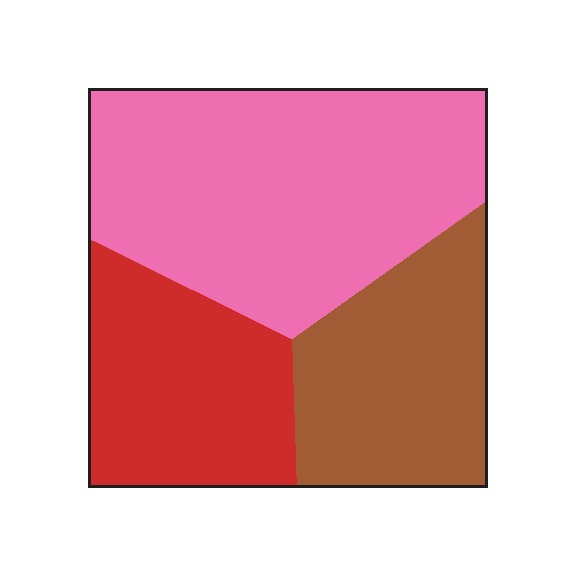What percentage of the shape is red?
Red covers 26% of the shape.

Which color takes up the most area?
Pink, at roughly 50%.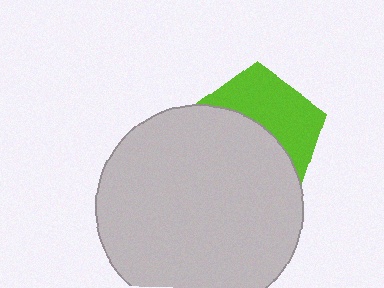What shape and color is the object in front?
The object in front is a light gray circle.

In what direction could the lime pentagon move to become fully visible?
The lime pentagon could move up. That would shift it out from behind the light gray circle entirely.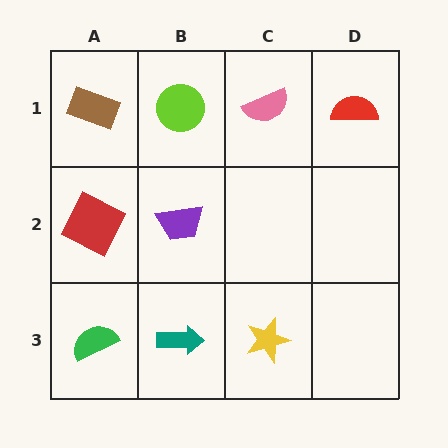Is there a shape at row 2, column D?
No, that cell is empty.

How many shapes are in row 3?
3 shapes.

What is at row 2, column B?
A purple trapezoid.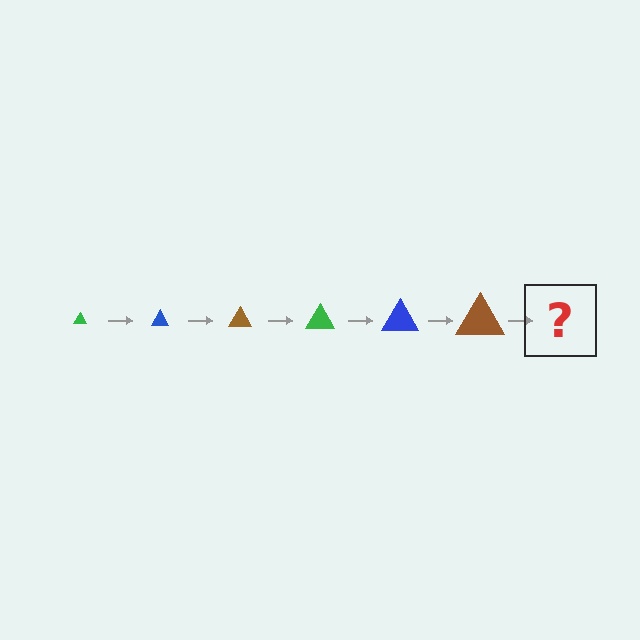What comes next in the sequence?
The next element should be a green triangle, larger than the previous one.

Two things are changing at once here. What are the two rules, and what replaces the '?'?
The two rules are that the triangle grows larger each step and the color cycles through green, blue, and brown. The '?' should be a green triangle, larger than the previous one.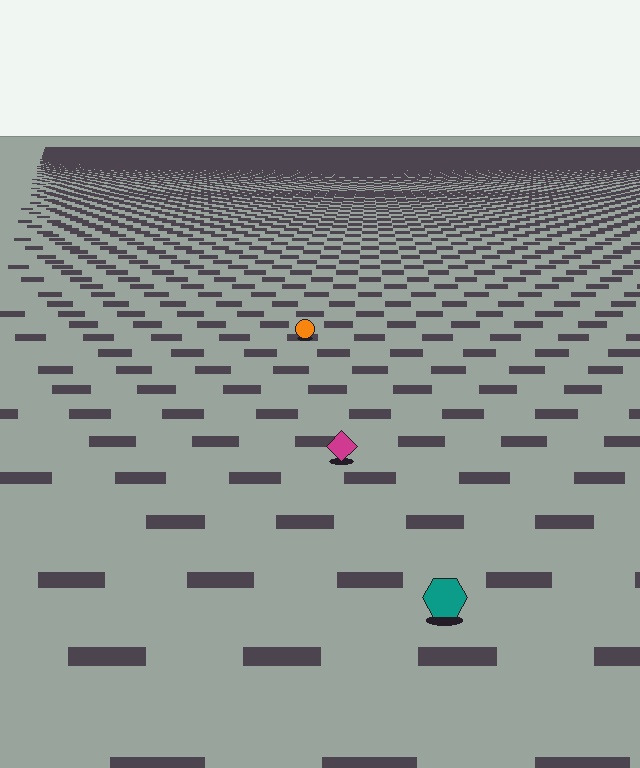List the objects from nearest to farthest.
From nearest to farthest: the teal hexagon, the magenta diamond, the orange circle.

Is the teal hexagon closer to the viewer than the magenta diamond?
Yes. The teal hexagon is closer — you can tell from the texture gradient: the ground texture is coarser near it.